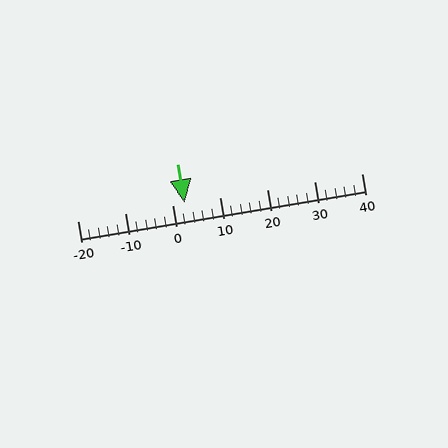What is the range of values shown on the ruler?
The ruler shows values from -20 to 40.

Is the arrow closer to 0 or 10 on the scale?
The arrow is closer to 0.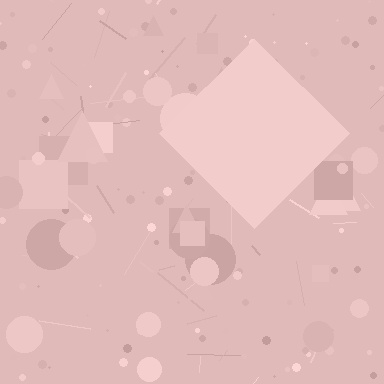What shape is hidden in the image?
A diamond is hidden in the image.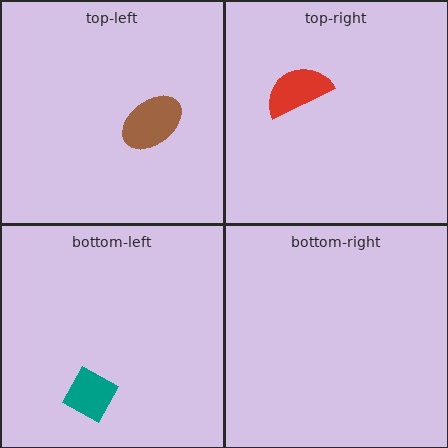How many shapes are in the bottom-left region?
1.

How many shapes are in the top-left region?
1.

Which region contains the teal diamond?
The bottom-left region.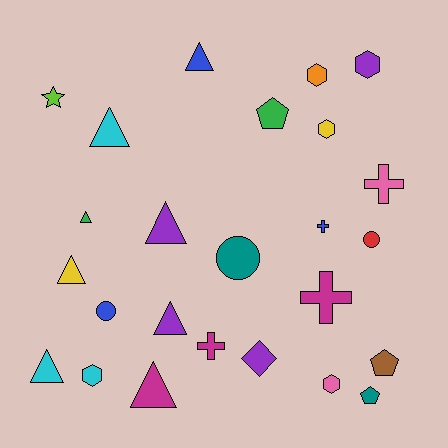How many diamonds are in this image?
There is 1 diamond.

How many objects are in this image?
There are 25 objects.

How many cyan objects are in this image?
There are 3 cyan objects.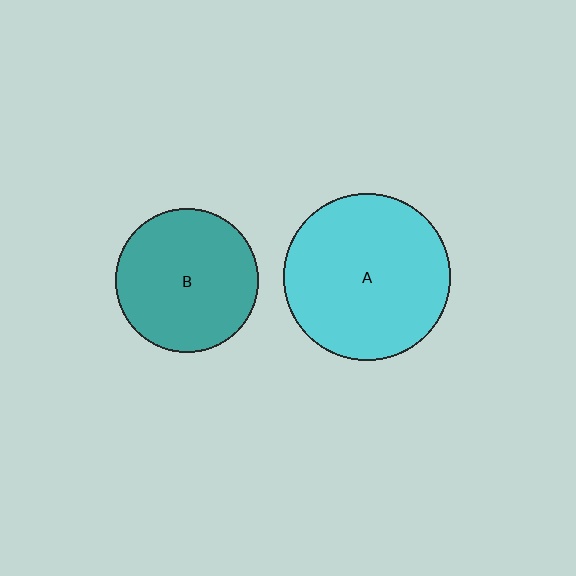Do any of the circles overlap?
No, none of the circles overlap.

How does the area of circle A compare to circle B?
Approximately 1.4 times.